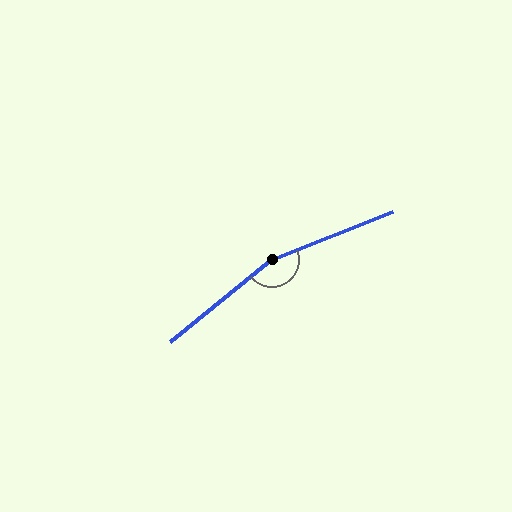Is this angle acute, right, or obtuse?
It is obtuse.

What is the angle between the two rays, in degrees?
Approximately 163 degrees.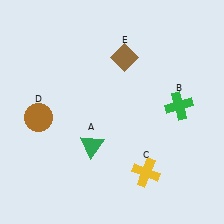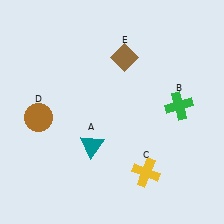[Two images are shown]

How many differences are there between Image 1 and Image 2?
There is 1 difference between the two images.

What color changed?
The triangle (A) changed from green in Image 1 to teal in Image 2.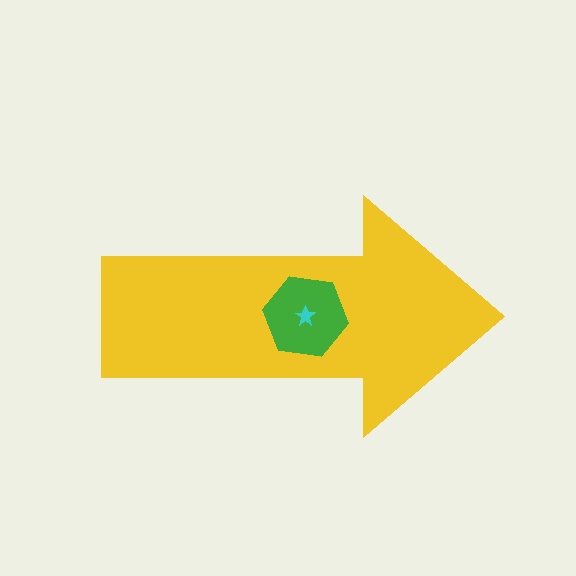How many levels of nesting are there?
3.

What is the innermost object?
The cyan star.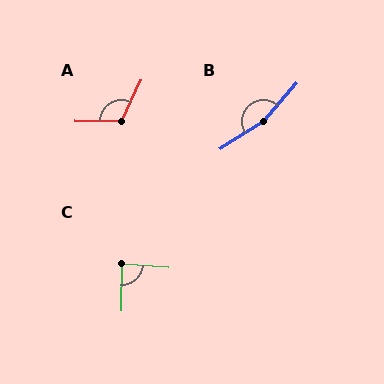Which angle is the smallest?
C, at approximately 87 degrees.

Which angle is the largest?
B, at approximately 164 degrees.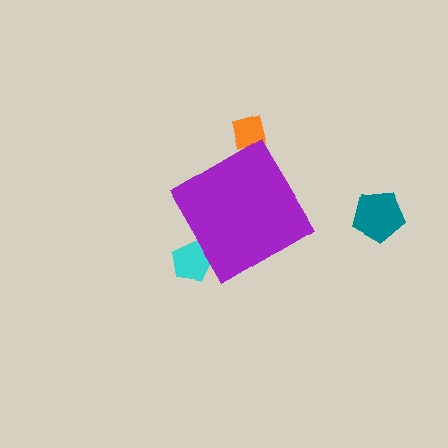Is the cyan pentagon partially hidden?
Yes, the cyan pentagon is partially hidden behind the purple diamond.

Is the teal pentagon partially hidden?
No, the teal pentagon is fully visible.